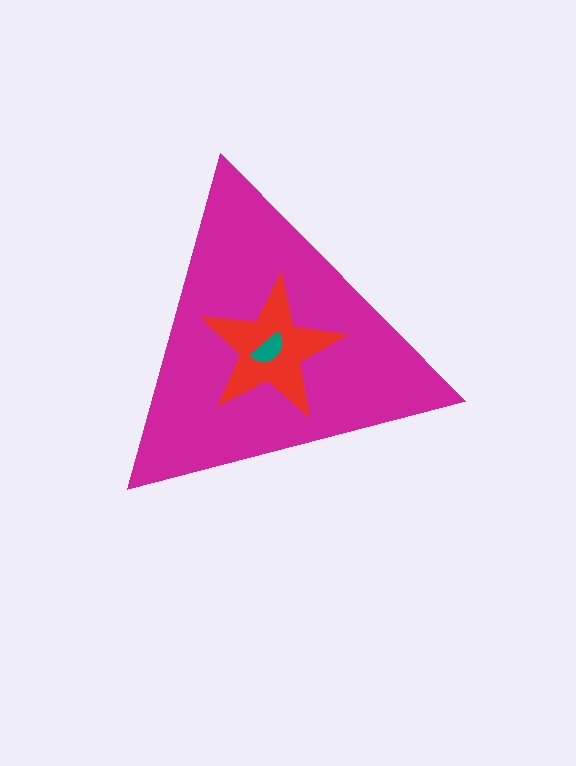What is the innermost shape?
The teal semicircle.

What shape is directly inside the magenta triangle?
The red star.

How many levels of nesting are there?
3.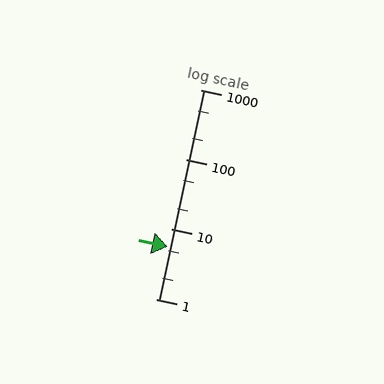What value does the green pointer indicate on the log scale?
The pointer indicates approximately 5.6.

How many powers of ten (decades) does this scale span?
The scale spans 3 decades, from 1 to 1000.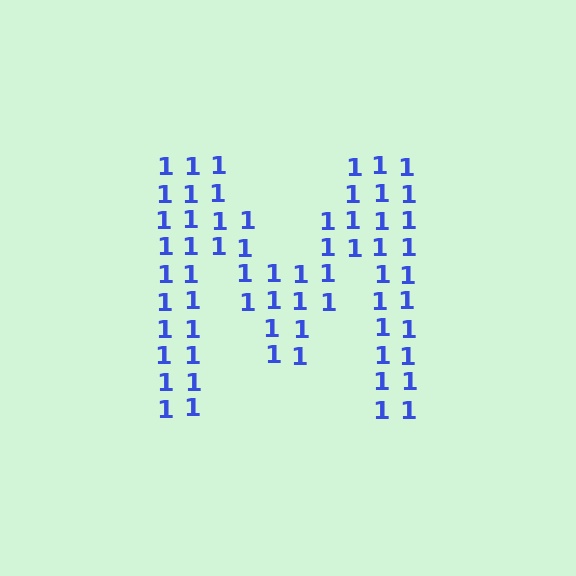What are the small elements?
The small elements are digit 1's.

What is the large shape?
The large shape is the letter M.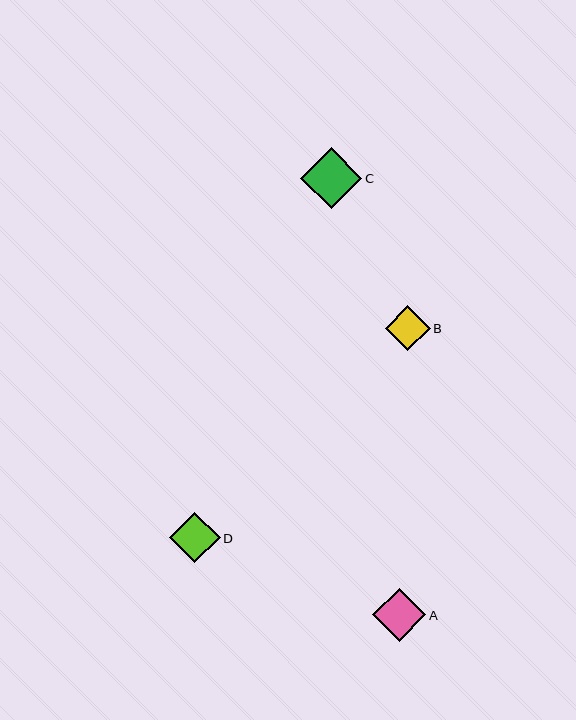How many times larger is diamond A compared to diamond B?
Diamond A is approximately 1.2 times the size of diamond B.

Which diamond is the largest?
Diamond C is the largest with a size of approximately 61 pixels.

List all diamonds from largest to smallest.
From largest to smallest: C, A, D, B.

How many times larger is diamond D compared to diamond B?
Diamond D is approximately 1.1 times the size of diamond B.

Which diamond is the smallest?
Diamond B is the smallest with a size of approximately 45 pixels.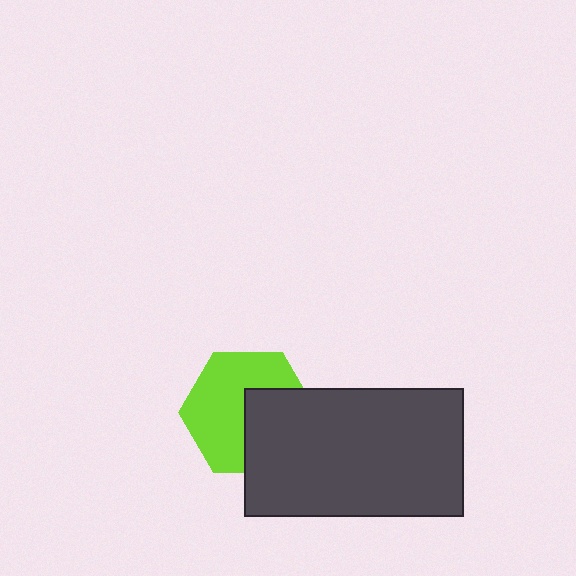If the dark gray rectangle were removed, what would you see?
You would see the complete lime hexagon.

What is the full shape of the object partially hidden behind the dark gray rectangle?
The partially hidden object is a lime hexagon.